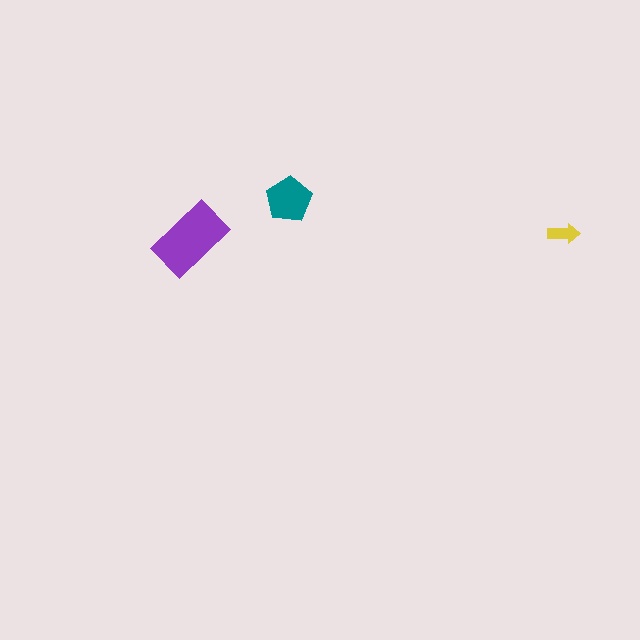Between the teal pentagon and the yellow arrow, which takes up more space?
The teal pentagon.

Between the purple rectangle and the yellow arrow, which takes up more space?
The purple rectangle.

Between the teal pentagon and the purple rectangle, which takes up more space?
The purple rectangle.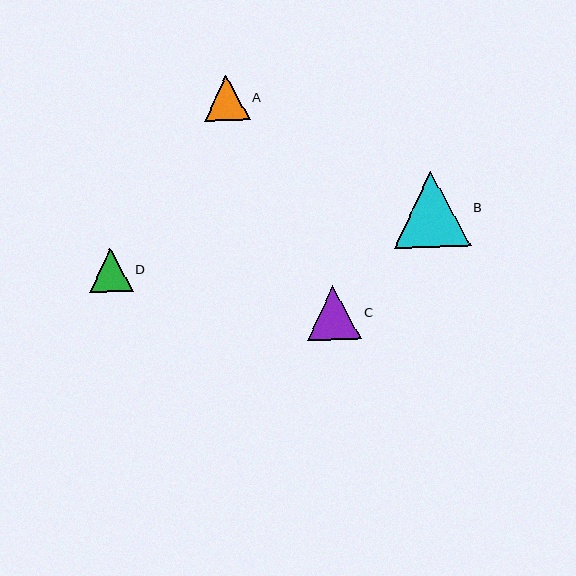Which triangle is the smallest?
Triangle D is the smallest with a size of approximately 43 pixels.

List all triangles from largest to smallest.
From largest to smallest: B, C, A, D.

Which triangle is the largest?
Triangle B is the largest with a size of approximately 77 pixels.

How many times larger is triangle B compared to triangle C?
Triangle B is approximately 1.4 times the size of triangle C.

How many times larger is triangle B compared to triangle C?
Triangle B is approximately 1.4 times the size of triangle C.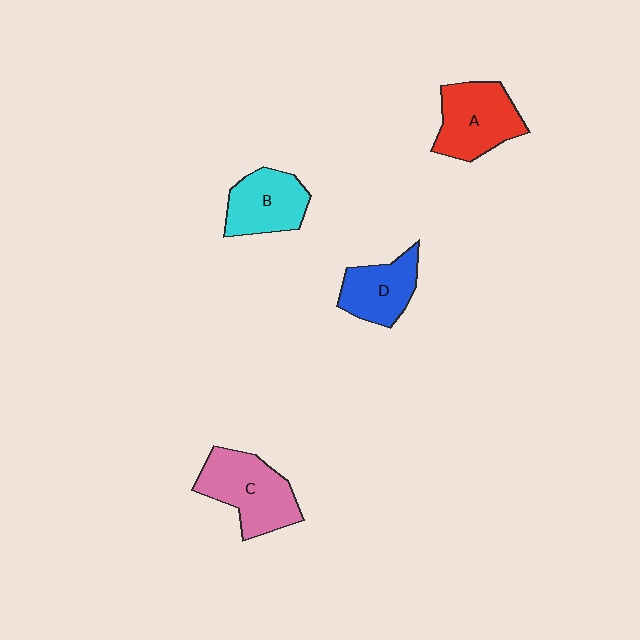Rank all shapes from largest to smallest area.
From largest to smallest: C (pink), A (red), B (cyan), D (blue).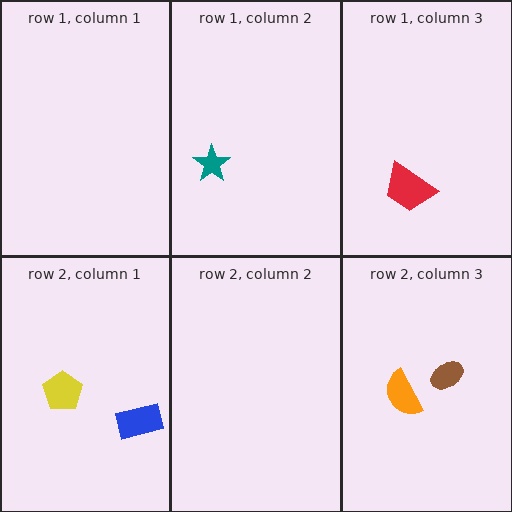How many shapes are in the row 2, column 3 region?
2.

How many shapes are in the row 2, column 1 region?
2.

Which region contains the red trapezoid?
The row 1, column 3 region.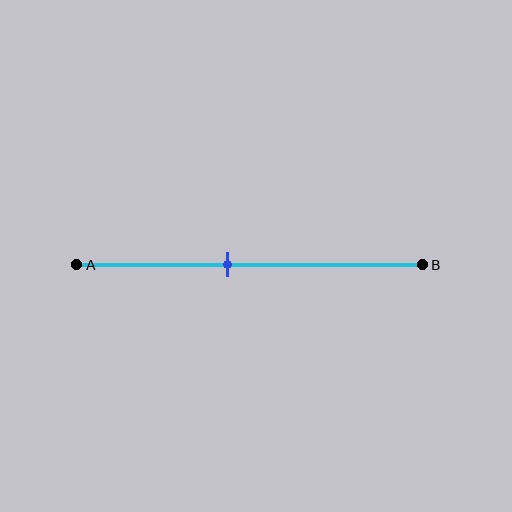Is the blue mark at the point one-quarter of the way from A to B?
No, the mark is at about 45% from A, not at the 25% one-quarter point.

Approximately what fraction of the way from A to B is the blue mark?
The blue mark is approximately 45% of the way from A to B.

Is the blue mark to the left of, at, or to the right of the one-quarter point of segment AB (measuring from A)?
The blue mark is to the right of the one-quarter point of segment AB.